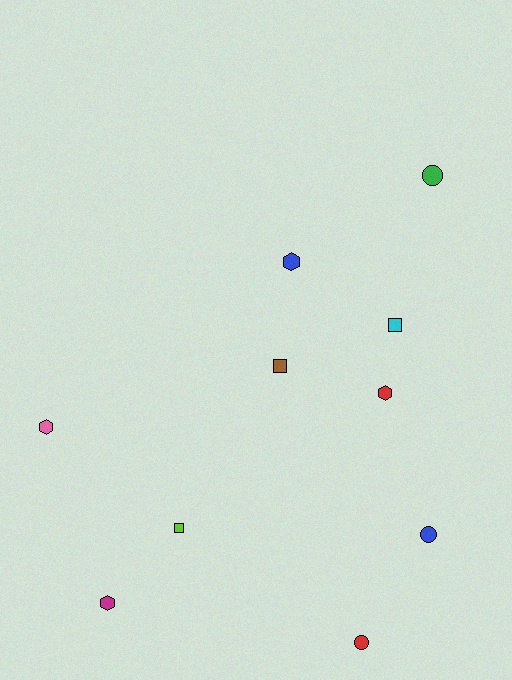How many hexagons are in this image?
There are 4 hexagons.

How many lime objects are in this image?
There is 1 lime object.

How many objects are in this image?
There are 10 objects.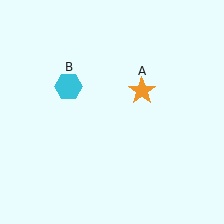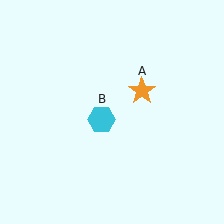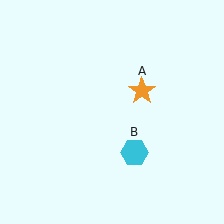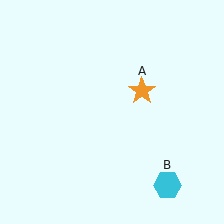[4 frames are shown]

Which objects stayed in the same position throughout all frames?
Orange star (object A) remained stationary.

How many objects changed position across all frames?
1 object changed position: cyan hexagon (object B).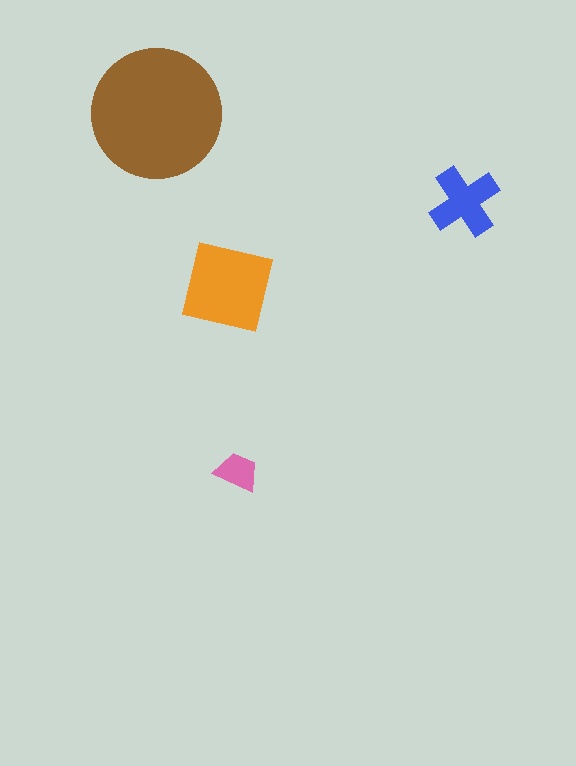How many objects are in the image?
There are 4 objects in the image.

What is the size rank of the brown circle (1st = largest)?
1st.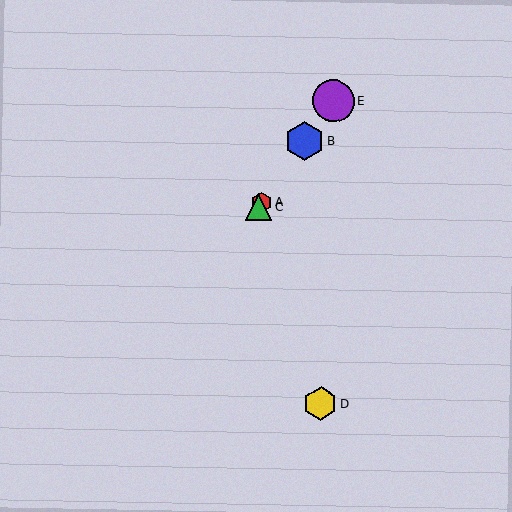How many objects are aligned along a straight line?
4 objects (A, B, C, E) are aligned along a straight line.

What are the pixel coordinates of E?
Object E is at (333, 100).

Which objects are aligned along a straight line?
Objects A, B, C, E are aligned along a straight line.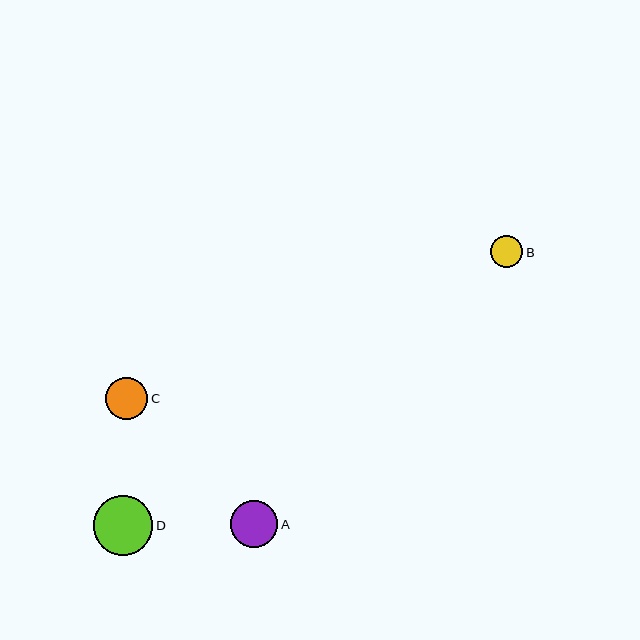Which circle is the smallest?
Circle B is the smallest with a size of approximately 33 pixels.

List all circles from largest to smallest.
From largest to smallest: D, A, C, B.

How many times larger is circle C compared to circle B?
Circle C is approximately 1.3 times the size of circle B.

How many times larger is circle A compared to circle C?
Circle A is approximately 1.1 times the size of circle C.